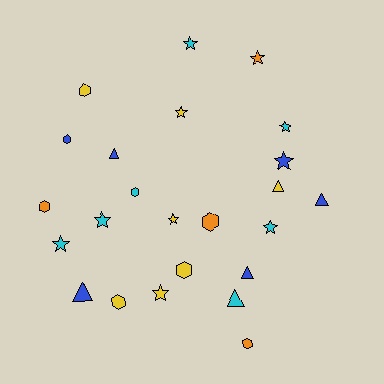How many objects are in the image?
There are 24 objects.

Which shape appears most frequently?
Star, with 10 objects.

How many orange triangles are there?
There are no orange triangles.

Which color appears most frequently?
Yellow, with 7 objects.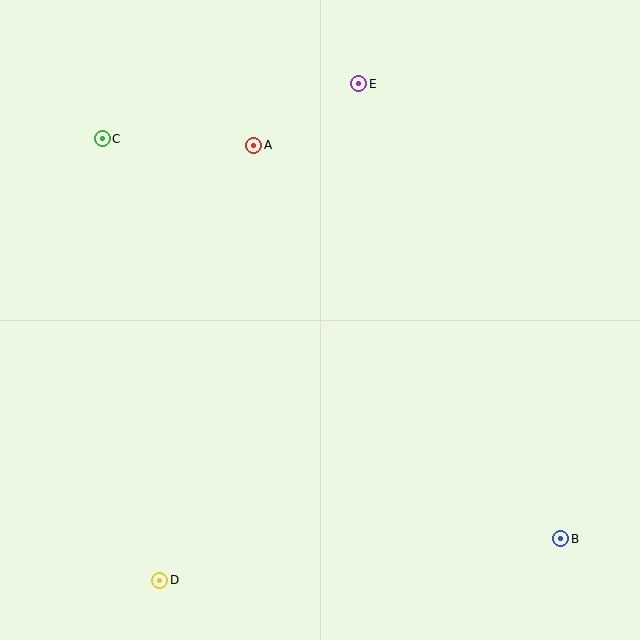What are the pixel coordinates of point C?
Point C is at (102, 139).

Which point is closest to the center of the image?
Point A at (254, 145) is closest to the center.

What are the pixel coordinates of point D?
Point D is at (160, 580).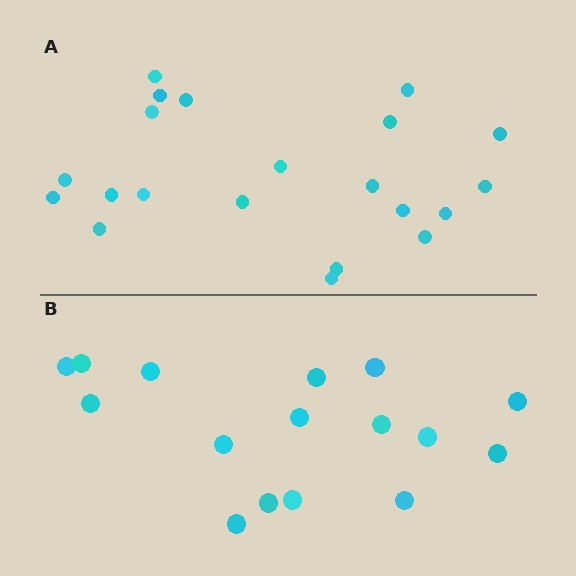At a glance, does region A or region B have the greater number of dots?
Region A (the top region) has more dots.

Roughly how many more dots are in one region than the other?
Region A has about 5 more dots than region B.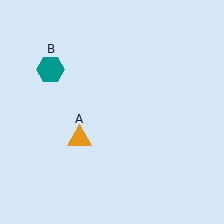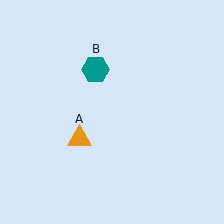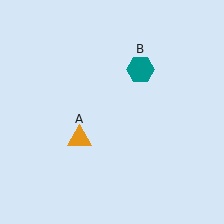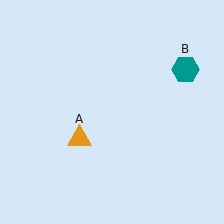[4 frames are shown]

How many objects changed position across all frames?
1 object changed position: teal hexagon (object B).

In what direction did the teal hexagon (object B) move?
The teal hexagon (object B) moved right.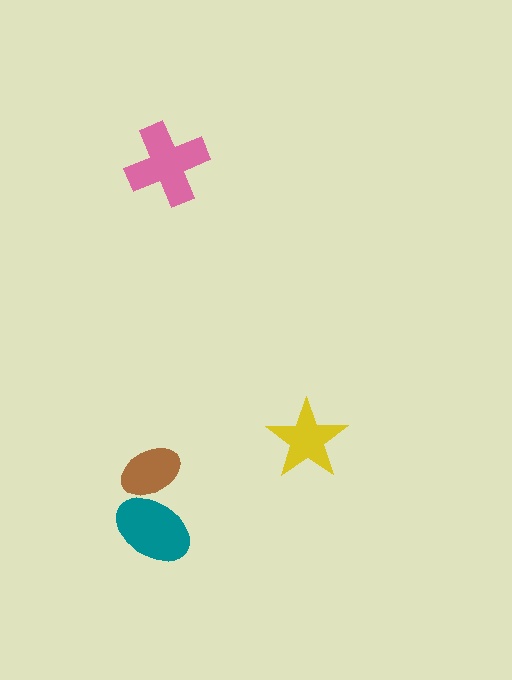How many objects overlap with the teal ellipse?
1 object overlaps with the teal ellipse.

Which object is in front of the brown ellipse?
The teal ellipse is in front of the brown ellipse.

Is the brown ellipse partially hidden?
Yes, it is partially covered by another shape.